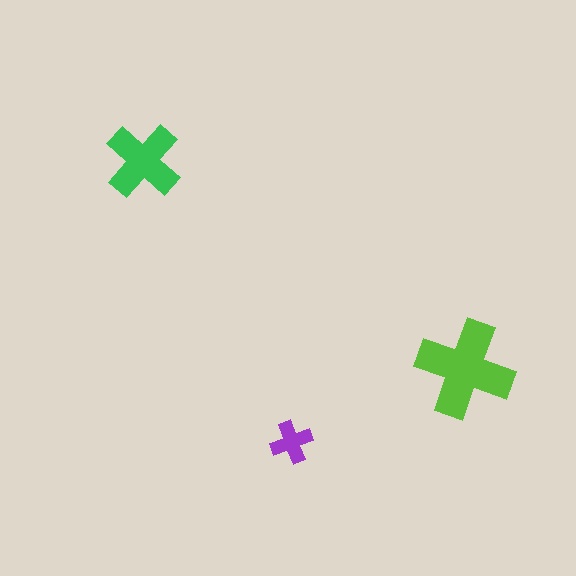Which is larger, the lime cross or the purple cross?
The lime one.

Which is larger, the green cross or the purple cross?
The green one.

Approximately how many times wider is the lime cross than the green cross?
About 1.5 times wider.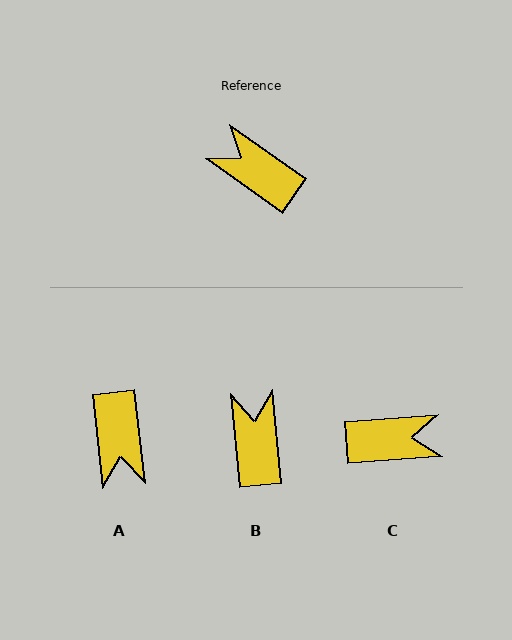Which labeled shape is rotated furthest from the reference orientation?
C, about 140 degrees away.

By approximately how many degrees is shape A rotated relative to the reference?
Approximately 132 degrees counter-clockwise.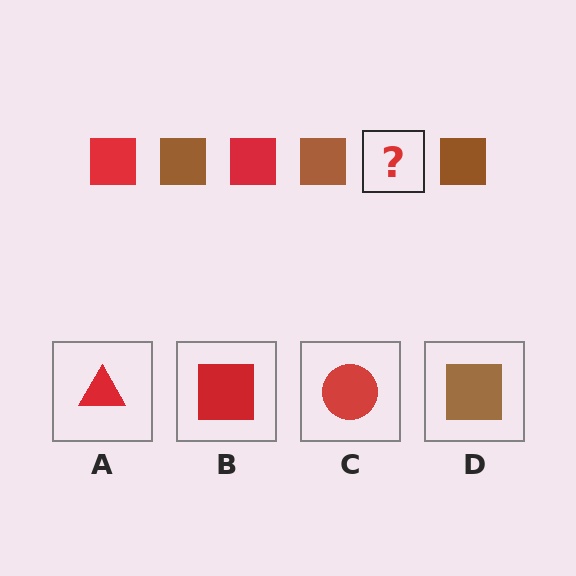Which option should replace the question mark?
Option B.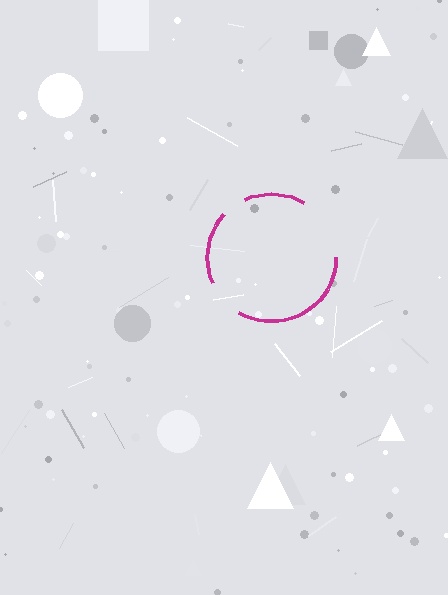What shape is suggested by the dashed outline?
The dashed outline suggests a circle.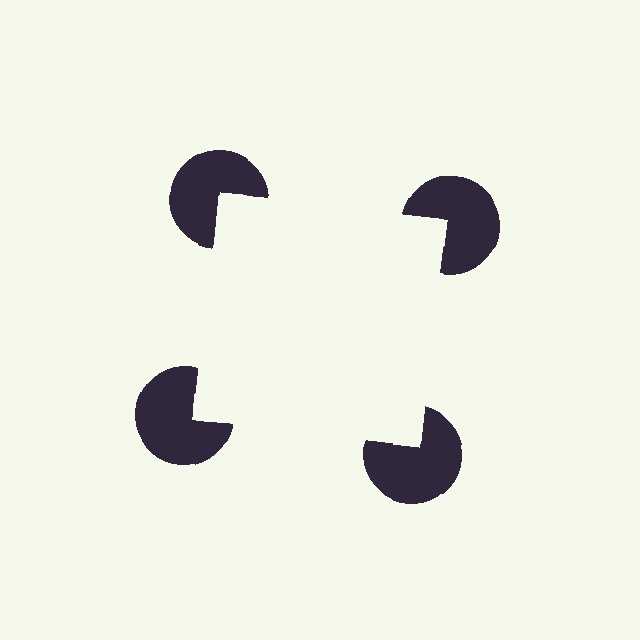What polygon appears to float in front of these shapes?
An illusory square — its edges are inferred from the aligned wedge cuts in the pac-man discs, not physically drawn.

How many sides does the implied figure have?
4 sides.